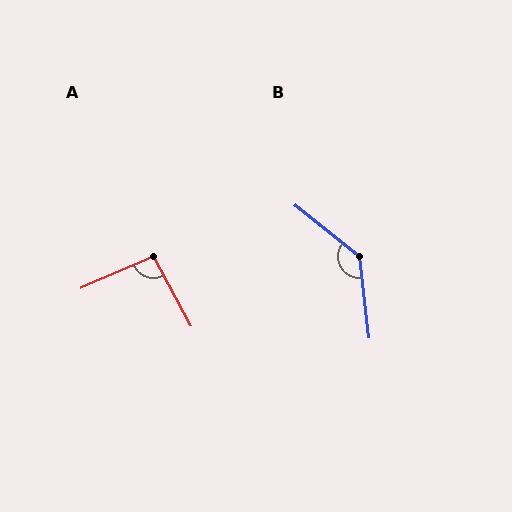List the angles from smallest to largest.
A (95°), B (135°).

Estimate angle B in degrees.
Approximately 135 degrees.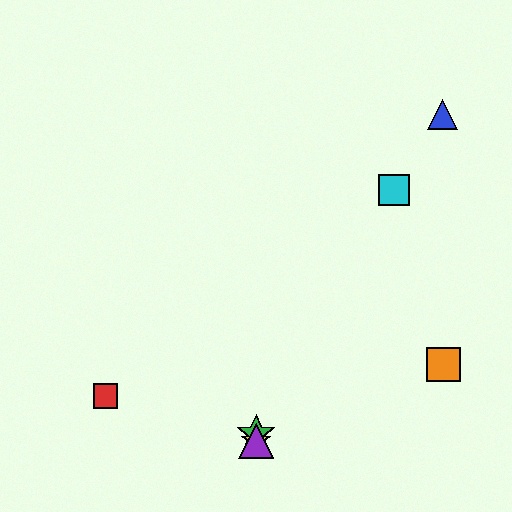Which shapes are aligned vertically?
The green star, the yellow star, the purple triangle are aligned vertically.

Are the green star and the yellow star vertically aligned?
Yes, both are at x≈256.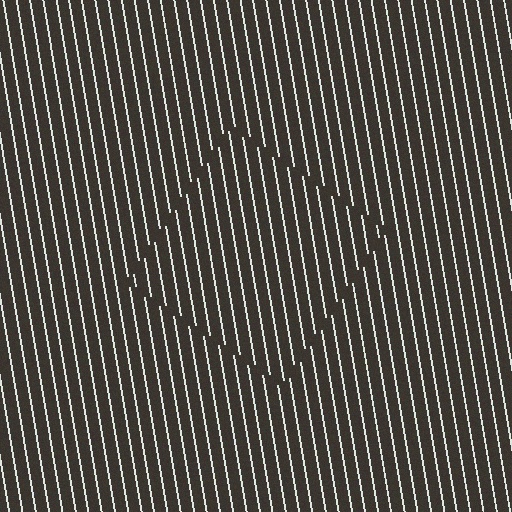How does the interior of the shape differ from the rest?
The interior of the shape contains the same grating, shifted by half a period — the contour is defined by the phase discontinuity where line-ends from the inner and outer gratings abut.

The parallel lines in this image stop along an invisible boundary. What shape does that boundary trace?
An illusory square. The interior of the shape contains the same grating, shifted by half a period — the contour is defined by the phase discontinuity where line-ends from the inner and outer gratings abut.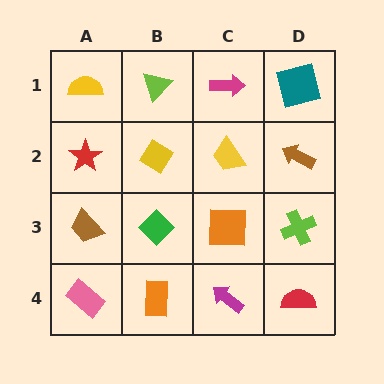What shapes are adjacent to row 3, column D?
A brown arrow (row 2, column D), a red semicircle (row 4, column D), an orange square (row 3, column C).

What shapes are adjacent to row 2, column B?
A lime triangle (row 1, column B), a green diamond (row 3, column B), a red star (row 2, column A), a yellow trapezoid (row 2, column C).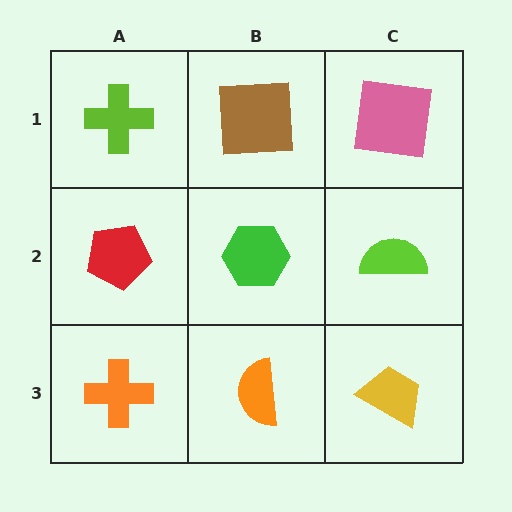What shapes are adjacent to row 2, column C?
A pink square (row 1, column C), a yellow trapezoid (row 3, column C), a green hexagon (row 2, column B).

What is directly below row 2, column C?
A yellow trapezoid.